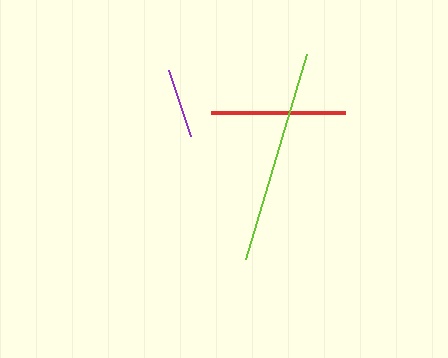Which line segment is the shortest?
The purple line is the shortest at approximately 69 pixels.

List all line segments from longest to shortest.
From longest to shortest: lime, red, purple.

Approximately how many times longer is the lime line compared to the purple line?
The lime line is approximately 3.1 times the length of the purple line.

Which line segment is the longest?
The lime line is the longest at approximately 214 pixels.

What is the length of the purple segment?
The purple segment is approximately 69 pixels long.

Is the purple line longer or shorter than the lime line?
The lime line is longer than the purple line.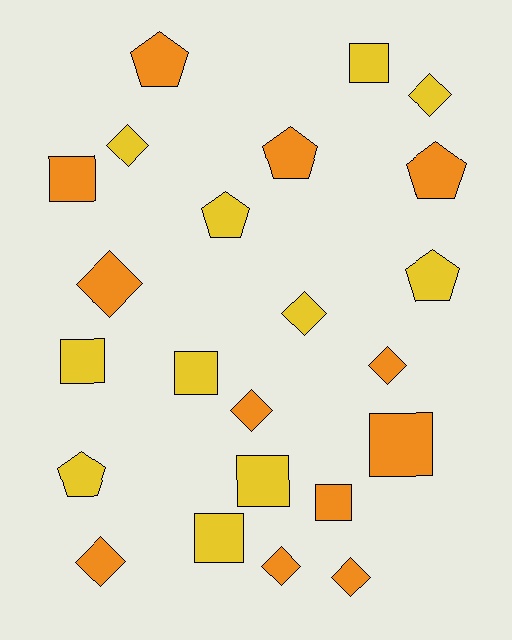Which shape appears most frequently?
Diamond, with 9 objects.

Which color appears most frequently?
Orange, with 12 objects.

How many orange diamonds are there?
There are 6 orange diamonds.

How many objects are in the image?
There are 23 objects.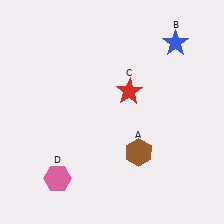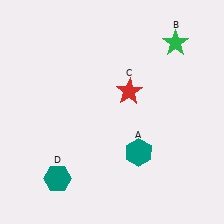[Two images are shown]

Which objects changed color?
A changed from brown to teal. B changed from blue to green. D changed from pink to teal.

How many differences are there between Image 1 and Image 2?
There are 3 differences between the two images.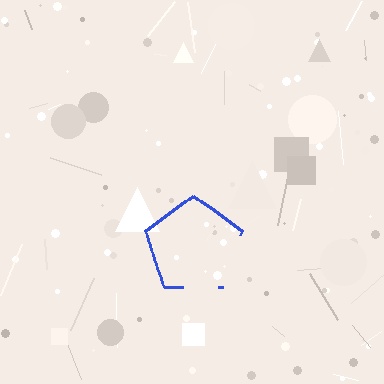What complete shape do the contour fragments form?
The contour fragments form a pentagon.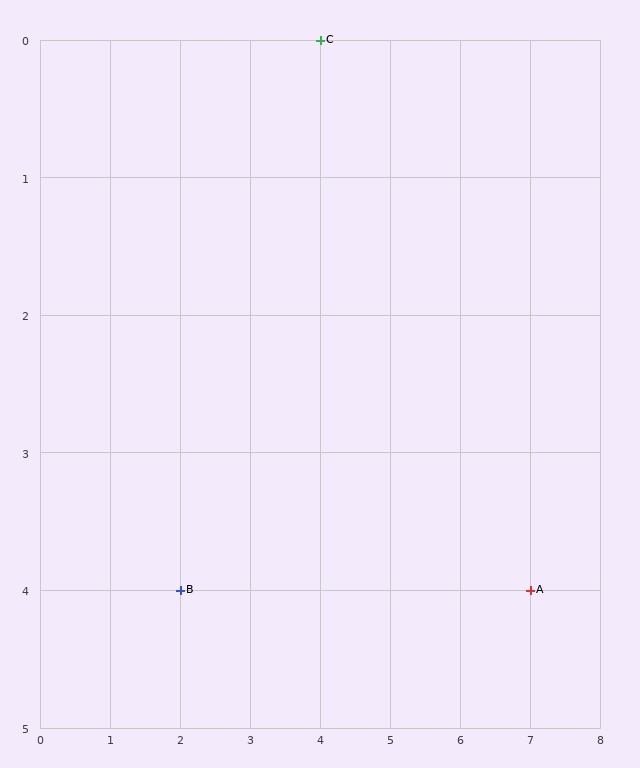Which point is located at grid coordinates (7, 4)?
Point A is at (7, 4).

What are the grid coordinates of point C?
Point C is at grid coordinates (4, 0).